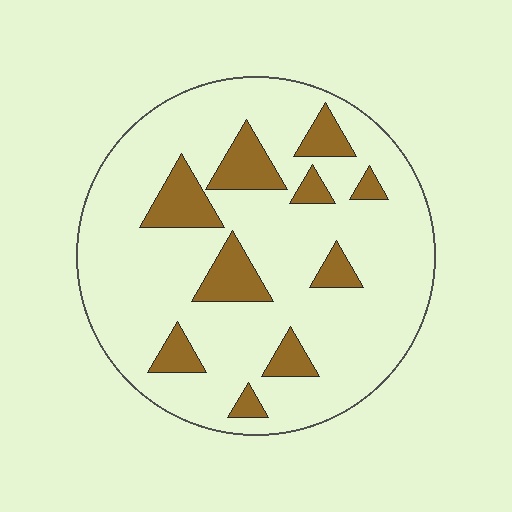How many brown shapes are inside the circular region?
10.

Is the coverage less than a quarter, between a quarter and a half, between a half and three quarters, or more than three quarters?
Less than a quarter.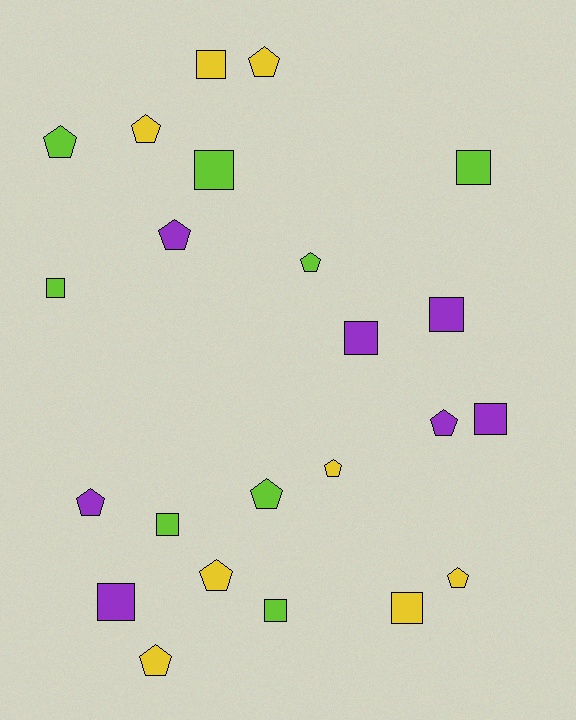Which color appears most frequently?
Yellow, with 8 objects.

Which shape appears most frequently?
Pentagon, with 12 objects.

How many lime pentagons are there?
There are 3 lime pentagons.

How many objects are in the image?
There are 23 objects.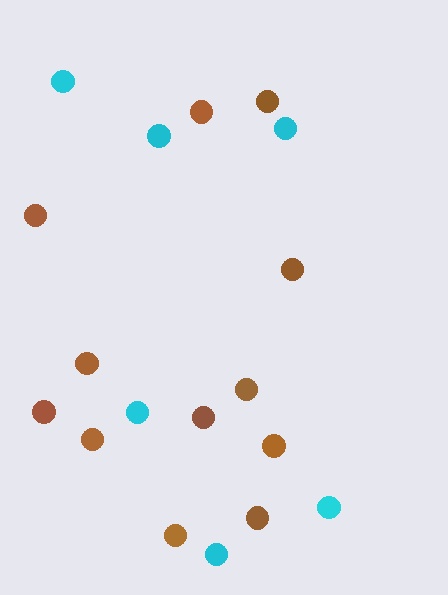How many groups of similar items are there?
There are 2 groups: one group of brown circles (12) and one group of cyan circles (6).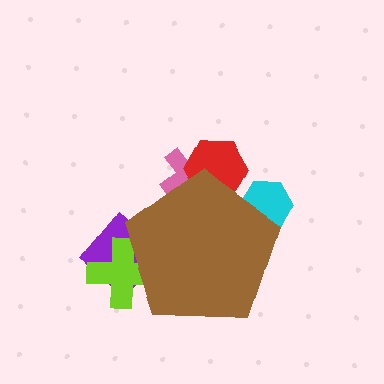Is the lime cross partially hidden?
Yes, the lime cross is partially hidden behind the brown pentagon.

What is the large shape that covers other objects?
A brown pentagon.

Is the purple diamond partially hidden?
Yes, the purple diamond is partially hidden behind the brown pentagon.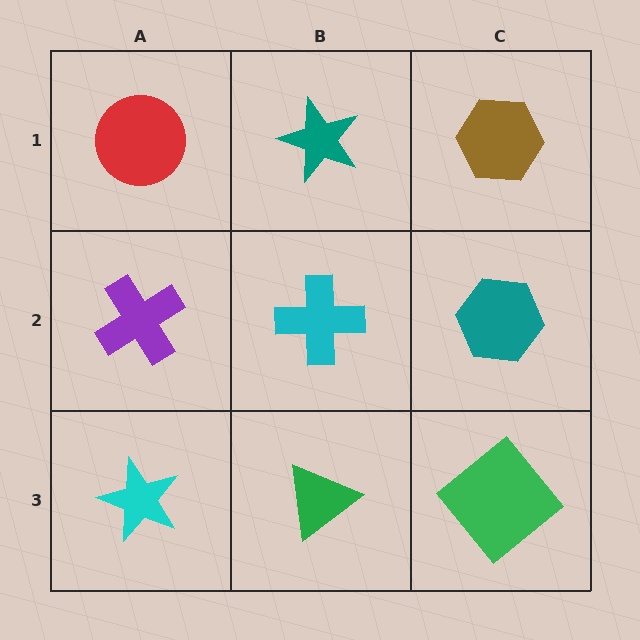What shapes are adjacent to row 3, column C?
A teal hexagon (row 2, column C), a green triangle (row 3, column B).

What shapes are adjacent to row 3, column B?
A cyan cross (row 2, column B), a cyan star (row 3, column A), a green diamond (row 3, column C).